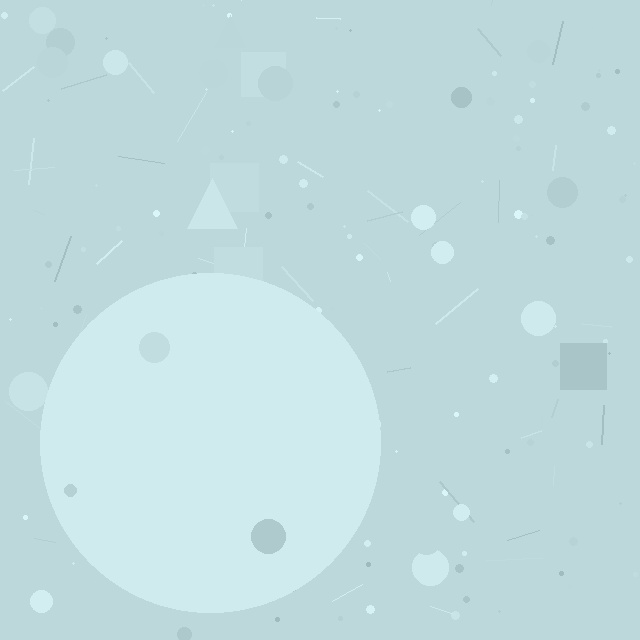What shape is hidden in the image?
A circle is hidden in the image.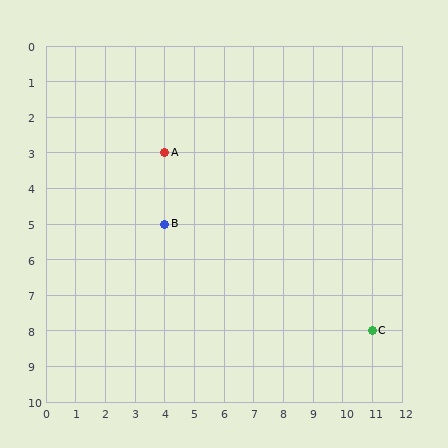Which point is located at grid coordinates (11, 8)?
Point C is at (11, 8).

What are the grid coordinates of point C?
Point C is at grid coordinates (11, 8).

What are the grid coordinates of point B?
Point B is at grid coordinates (4, 5).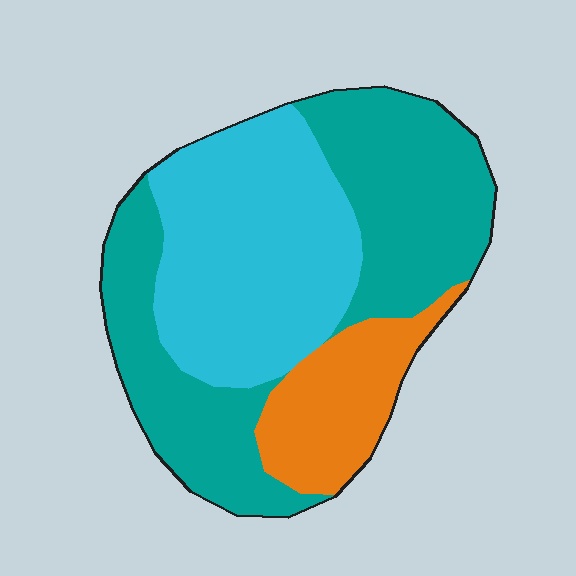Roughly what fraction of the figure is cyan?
Cyan covers roughly 40% of the figure.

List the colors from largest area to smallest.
From largest to smallest: teal, cyan, orange.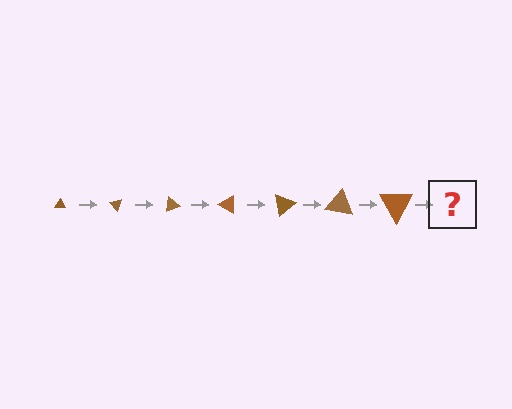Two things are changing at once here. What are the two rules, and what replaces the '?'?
The two rules are that the triangle grows larger each step and it rotates 50 degrees each step. The '?' should be a triangle, larger than the previous one and rotated 350 degrees from the start.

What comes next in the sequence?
The next element should be a triangle, larger than the previous one and rotated 350 degrees from the start.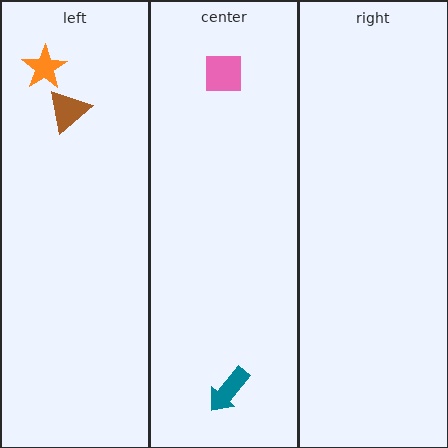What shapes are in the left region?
The orange star, the brown triangle.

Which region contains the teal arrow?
The center region.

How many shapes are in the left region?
2.